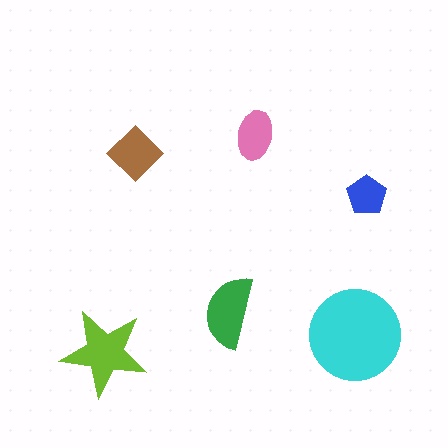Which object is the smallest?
The blue pentagon.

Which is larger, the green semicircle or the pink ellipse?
The green semicircle.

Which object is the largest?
The cyan circle.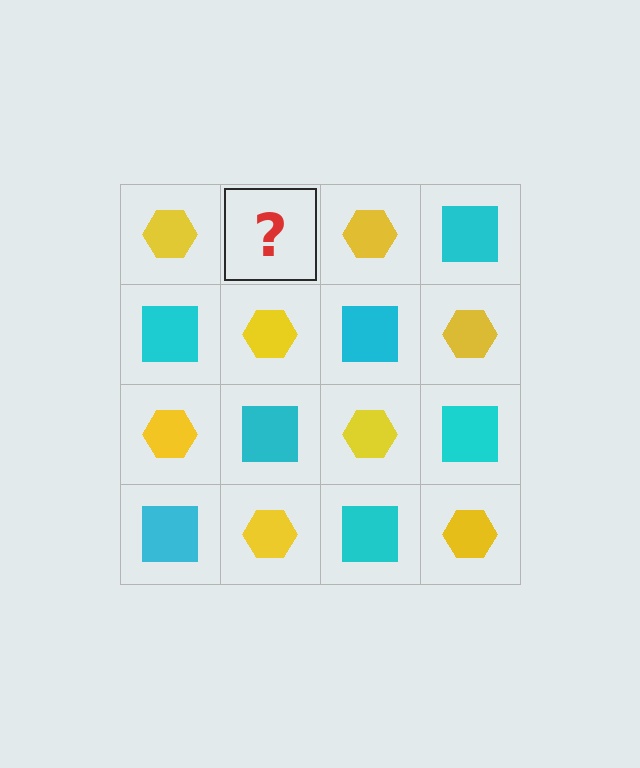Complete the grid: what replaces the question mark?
The question mark should be replaced with a cyan square.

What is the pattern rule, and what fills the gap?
The rule is that it alternates yellow hexagon and cyan square in a checkerboard pattern. The gap should be filled with a cyan square.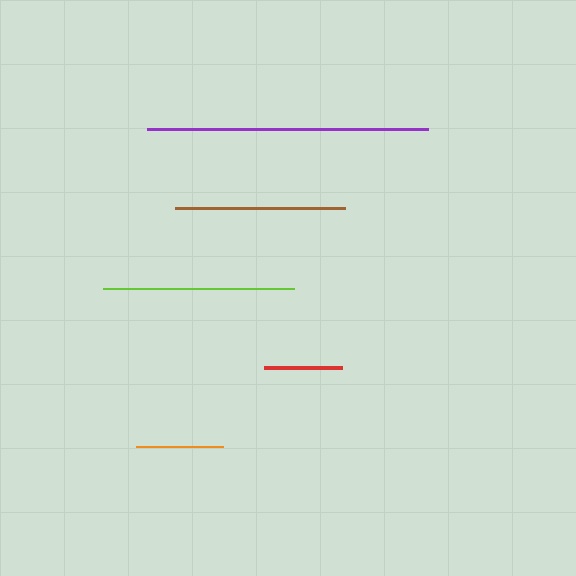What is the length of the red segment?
The red segment is approximately 78 pixels long.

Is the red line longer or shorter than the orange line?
The orange line is longer than the red line.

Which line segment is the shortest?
The red line is the shortest at approximately 78 pixels.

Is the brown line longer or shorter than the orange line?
The brown line is longer than the orange line.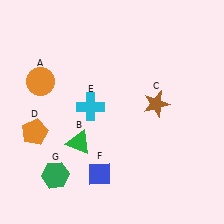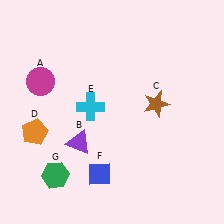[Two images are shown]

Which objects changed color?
A changed from orange to magenta. B changed from green to purple.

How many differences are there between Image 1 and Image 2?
There are 2 differences between the two images.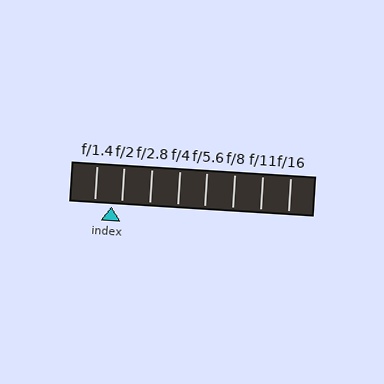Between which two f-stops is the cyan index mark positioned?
The index mark is between f/1.4 and f/2.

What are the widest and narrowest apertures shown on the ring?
The widest aperture shown is f/1.4 and the narrowest is f/16.